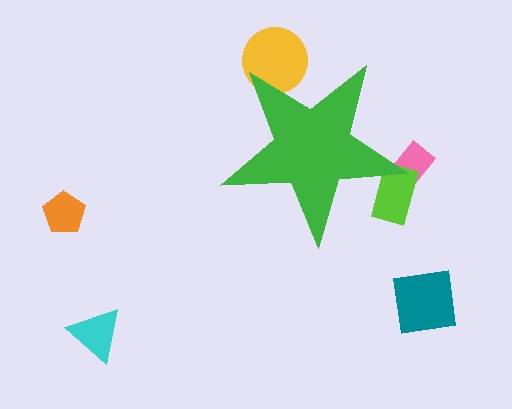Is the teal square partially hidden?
No, the teal square is fully visible.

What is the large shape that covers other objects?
A green star.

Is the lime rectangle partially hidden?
Yes, the lime rectangle is partially hidden behind the green star.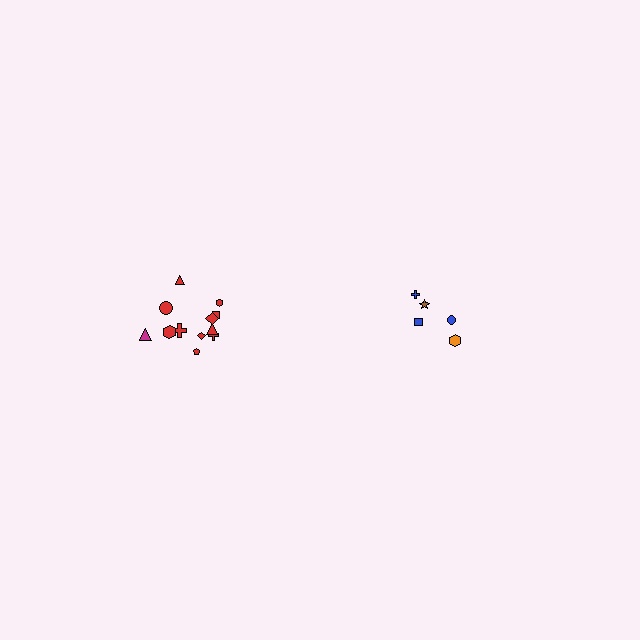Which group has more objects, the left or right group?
The left group.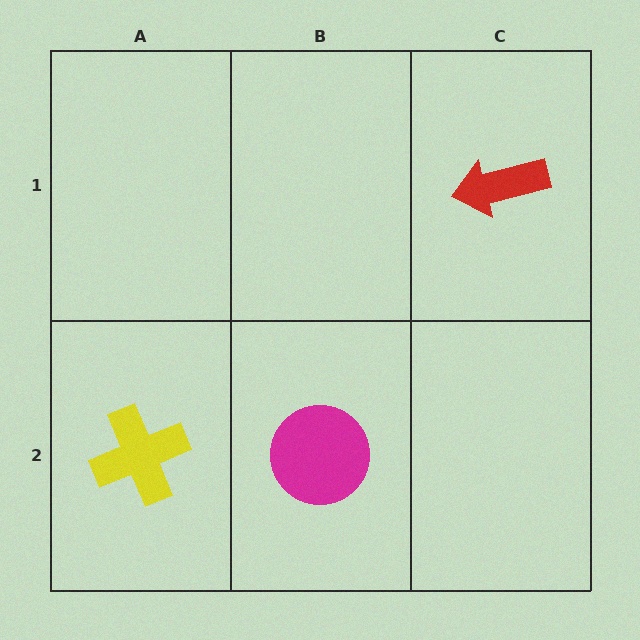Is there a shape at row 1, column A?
No, that cell is empty.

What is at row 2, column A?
A yellow cross.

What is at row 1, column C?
A red arrow.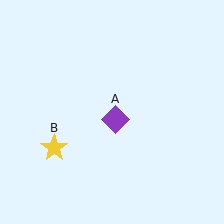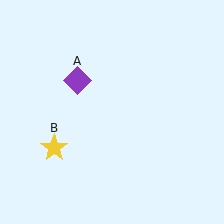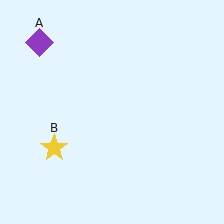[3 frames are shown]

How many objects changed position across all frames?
1 object changed position: purple diamond (object A).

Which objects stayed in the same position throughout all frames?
Yellow star (object B) remained stationary.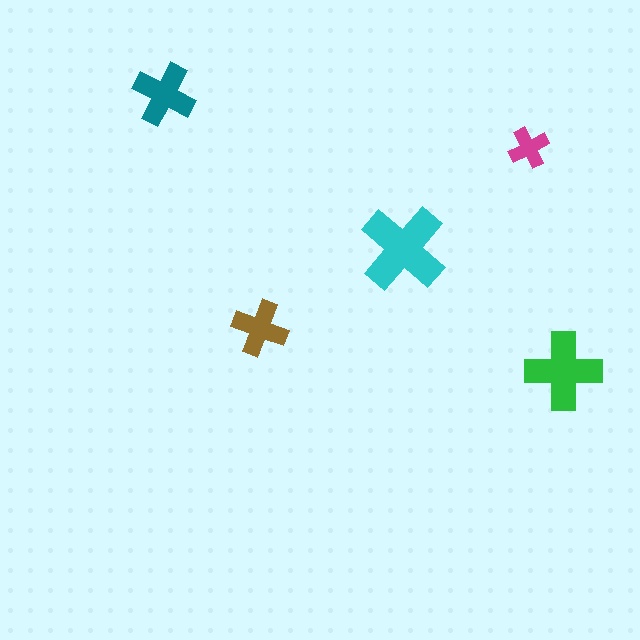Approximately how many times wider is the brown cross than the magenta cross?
About 1.5 times wider.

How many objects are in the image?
There are 5 objects in the image.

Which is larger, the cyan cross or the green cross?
The cyan one.